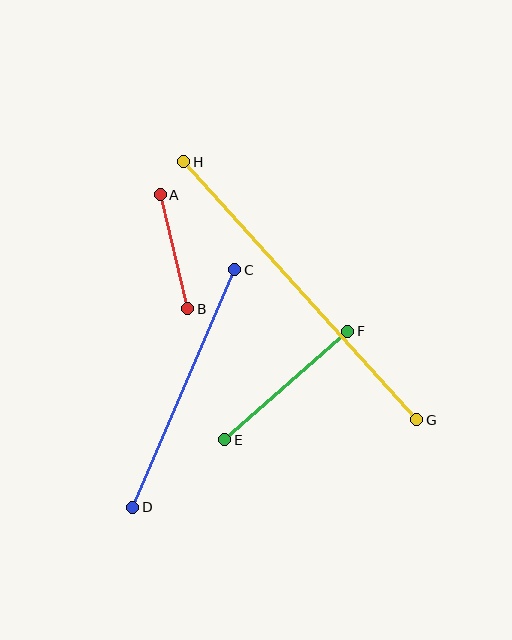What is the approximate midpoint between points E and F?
The midpoint is at approximately (286, 386) pixels.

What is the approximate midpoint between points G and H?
The midpoint is at approximately (300, 291) pixels.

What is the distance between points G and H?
The distance is approximately 347 pixels.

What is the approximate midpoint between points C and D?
The midpoint is at approximately (184, 389) pixels.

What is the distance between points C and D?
The distance is approximately 258 pixels.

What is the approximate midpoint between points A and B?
The midpoint is at approximately (174, 252) pixels.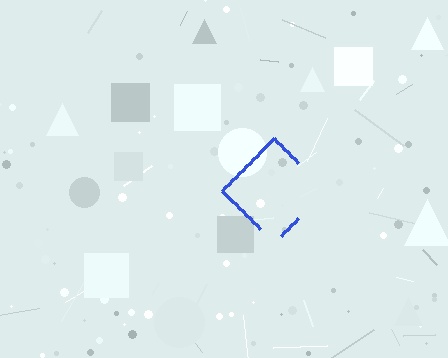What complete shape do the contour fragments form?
The contour fragments form a diamond.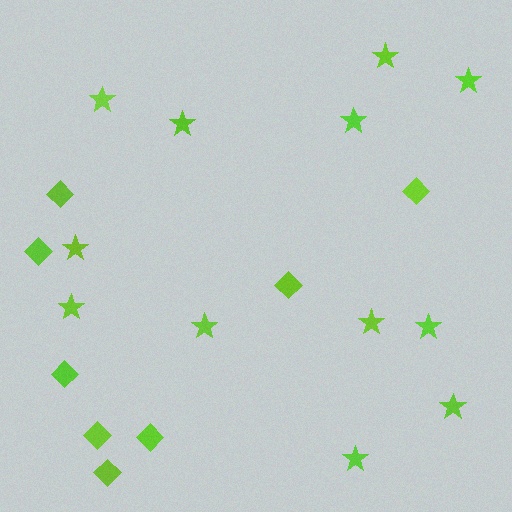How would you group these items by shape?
There are 2 groups: one group of diamonds (8) and one group of stars (12).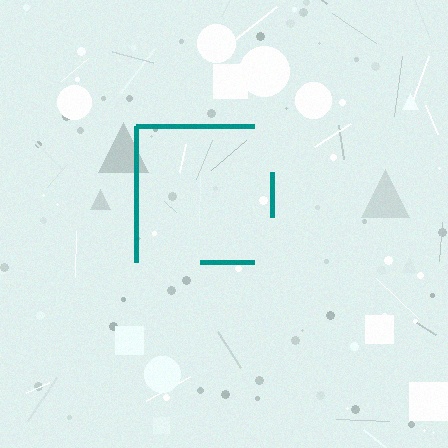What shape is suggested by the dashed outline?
The dashed outline suggests a square.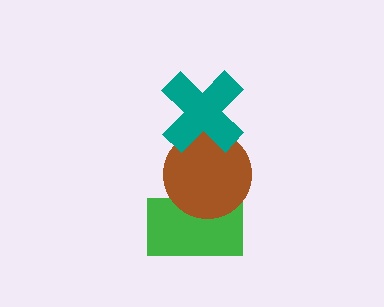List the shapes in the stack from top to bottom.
From top to bottom: the teal cross, the brown circle, the green rectangle.